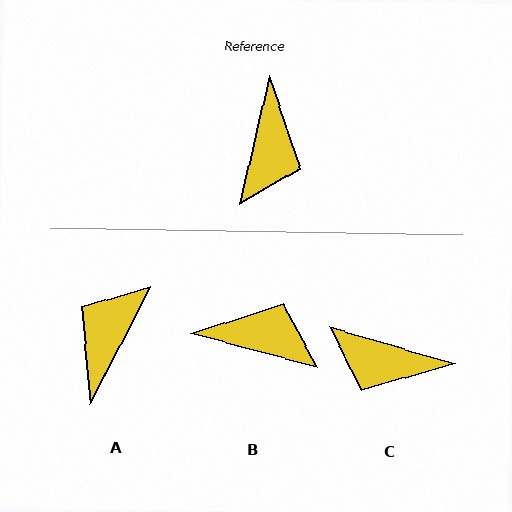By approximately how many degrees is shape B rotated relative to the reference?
Approximately 88 degrees counter-clockwise.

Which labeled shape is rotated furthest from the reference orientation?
A, about 166 degrees away.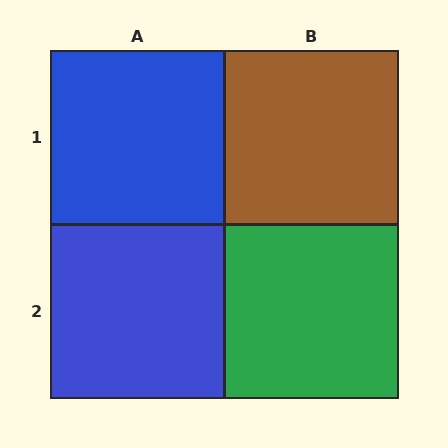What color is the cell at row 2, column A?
Blue.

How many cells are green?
1 cell is green.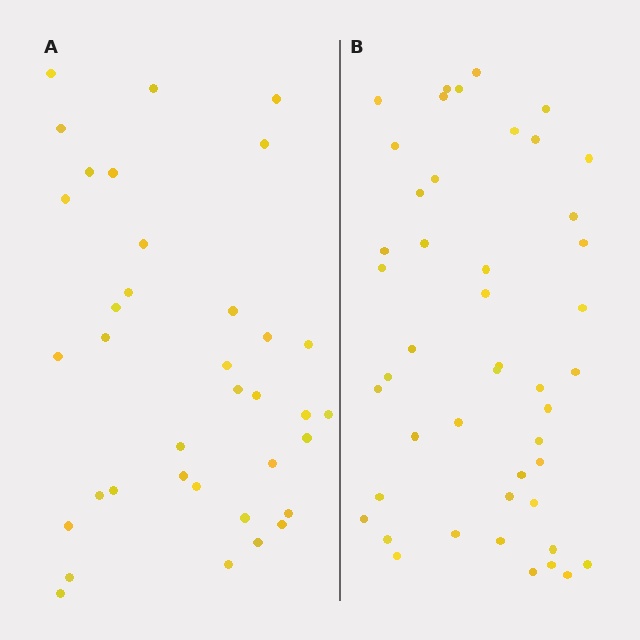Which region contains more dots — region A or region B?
Region B (the right region) has more dots.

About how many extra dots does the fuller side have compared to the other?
Region B has roughly 10 or so more dots than region A.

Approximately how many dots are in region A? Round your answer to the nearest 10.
About 40 dots. (The exact count is 36, which rounds to 40.)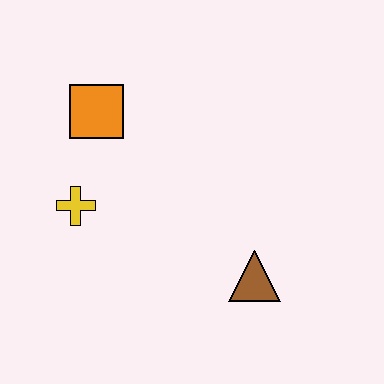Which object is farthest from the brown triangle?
The orange square is farthest from the brown triangle.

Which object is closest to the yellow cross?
The orange square is closest to the yellow cross.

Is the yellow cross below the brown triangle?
No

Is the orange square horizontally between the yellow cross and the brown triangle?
Yes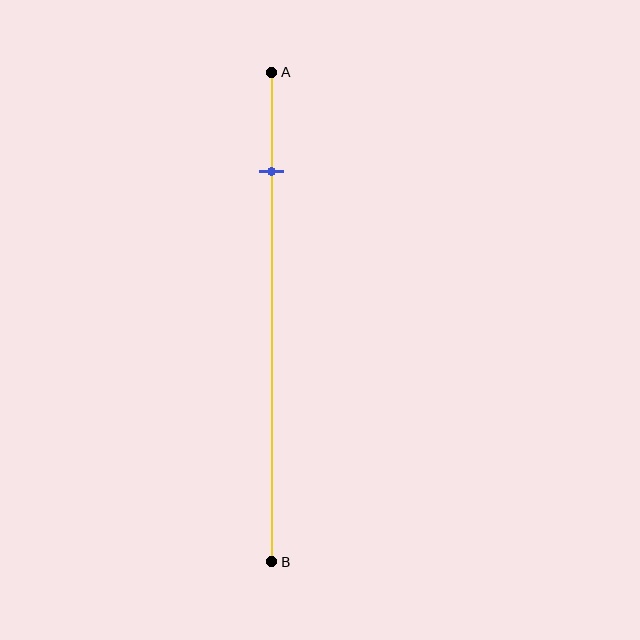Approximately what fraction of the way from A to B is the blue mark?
The blue mark is approximately 20% of the way from A to B.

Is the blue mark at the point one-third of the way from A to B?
No, the mark is at about 20% from A, not at the 33% one-third point.